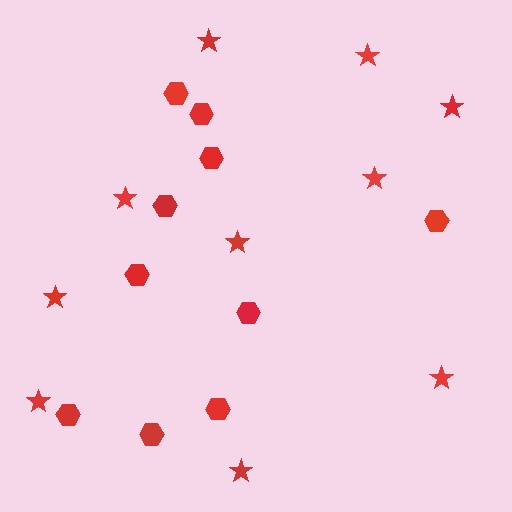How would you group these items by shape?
There are 2 groups: one group of hexagons (10) and one group of stars (10).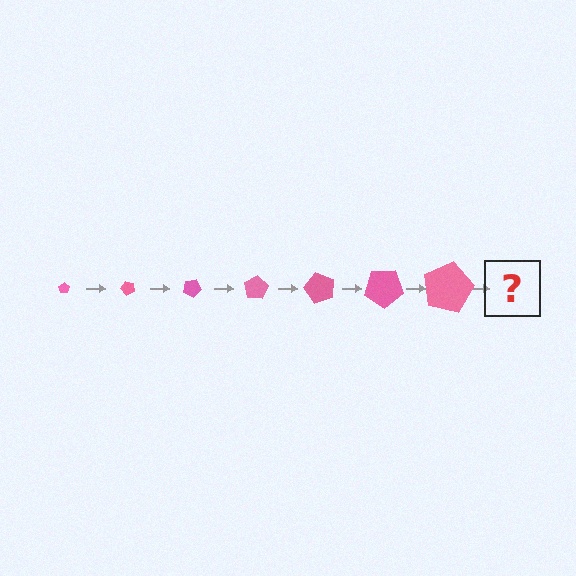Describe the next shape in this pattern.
It should be a pentagon, larger than the previous one and rotated 350 degrees from the start.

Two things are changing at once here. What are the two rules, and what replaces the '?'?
The two rules are that the pentagon grows larger each step and it rotates 50 degrees each step. The '?' should be a pentagon, larger than the previous one and rotated 350 degrees from the start.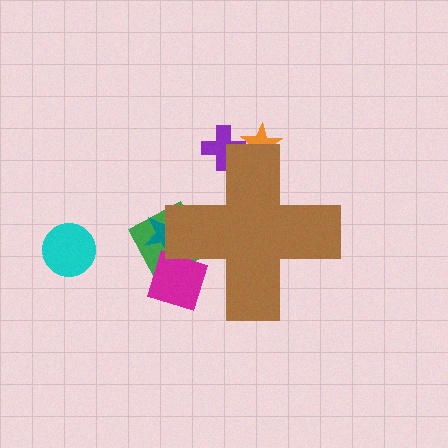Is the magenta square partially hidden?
Yes, the magenta square is partially hidden behind the brown cross.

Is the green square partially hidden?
Yes, the green square is partially hidden behind the brown cross.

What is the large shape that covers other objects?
A brown cross.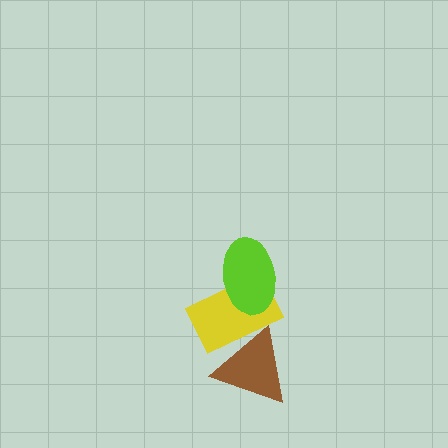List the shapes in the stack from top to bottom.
From top to bottom: the lime ellipse, the yellow rectangle, the brown triangle.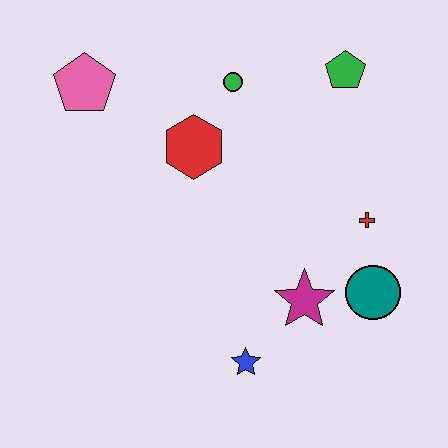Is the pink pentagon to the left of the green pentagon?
Yes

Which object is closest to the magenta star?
The teal circle is closest to the magenta star.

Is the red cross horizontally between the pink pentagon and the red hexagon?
No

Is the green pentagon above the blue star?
Yes